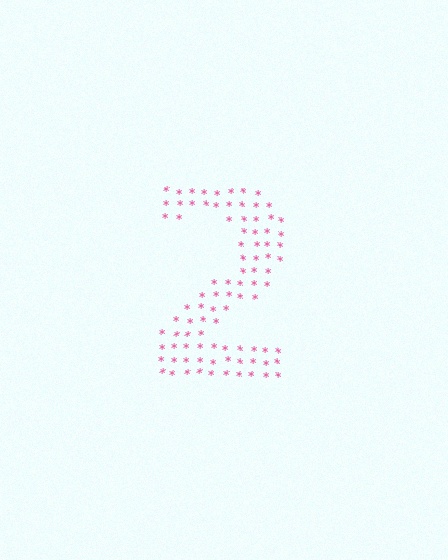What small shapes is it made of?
It is made of small asterisks.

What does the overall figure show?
The overall figure shows the digit 2.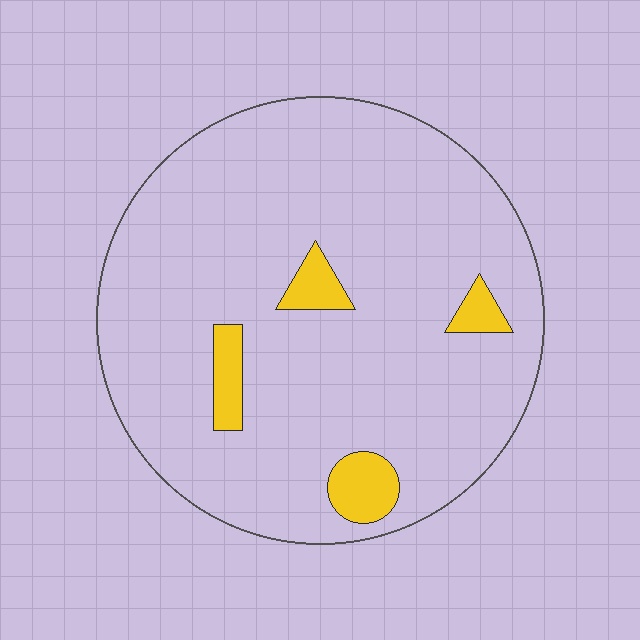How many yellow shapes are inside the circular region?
4.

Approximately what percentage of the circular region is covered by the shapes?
Approximately 10%.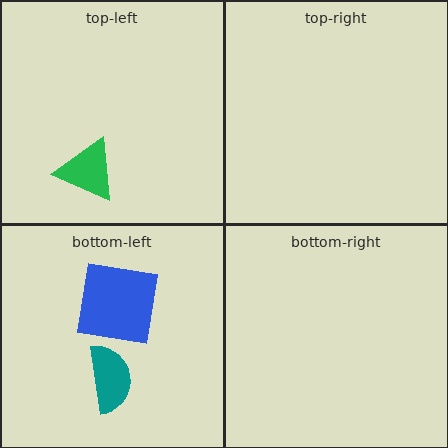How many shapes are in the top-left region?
1.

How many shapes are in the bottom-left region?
2.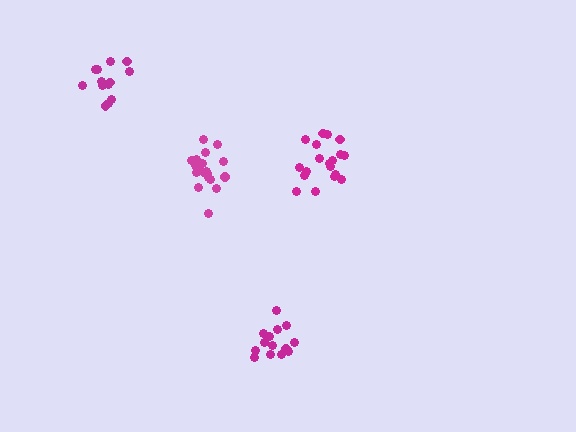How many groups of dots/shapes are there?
There are 4 groups.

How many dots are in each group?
Group 1: 19 dots, Group 2: 13 dots, Group 3: 14 dots, Group 4: 19 dots (65 total).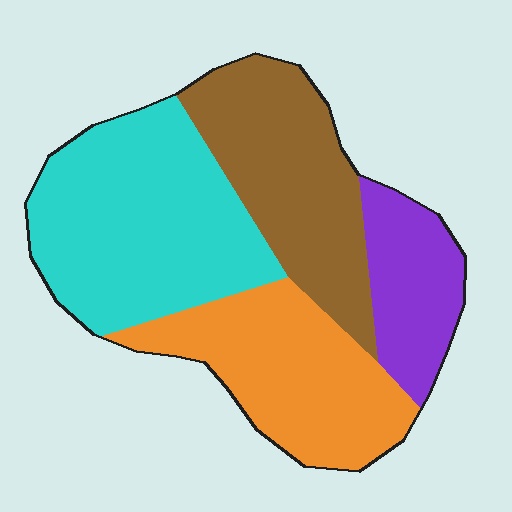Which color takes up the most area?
Cyan, at roughly 35%.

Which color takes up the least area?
Purple, at roughly 15%.